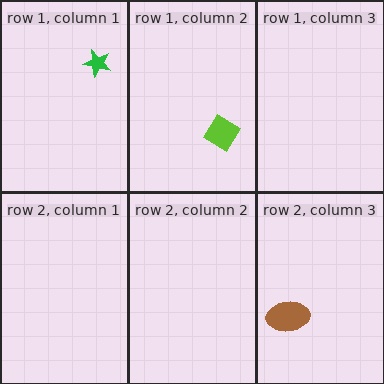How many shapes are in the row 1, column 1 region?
1.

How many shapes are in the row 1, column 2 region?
1.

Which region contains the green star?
The row 1, column 1 region.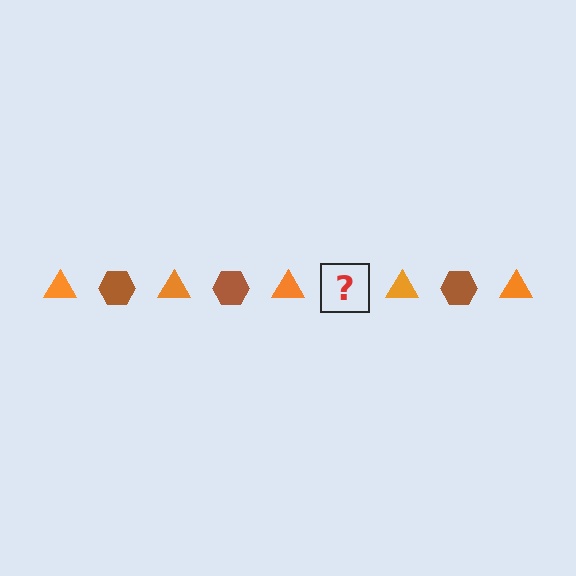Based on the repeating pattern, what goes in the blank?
The blank should be a brown hexagon.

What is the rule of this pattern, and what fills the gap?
The rule is that the pattern alternates between orange triangle and brown hexagon. The gap should be filled with a brown hexagon.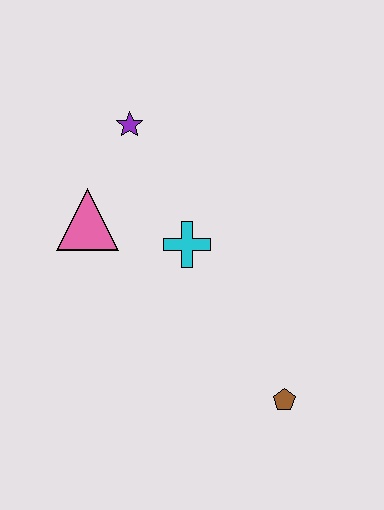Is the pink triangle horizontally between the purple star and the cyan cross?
No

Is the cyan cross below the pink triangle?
Yes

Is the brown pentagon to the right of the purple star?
Yes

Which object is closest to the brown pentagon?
The cyan cross is closest to the brown pentagon.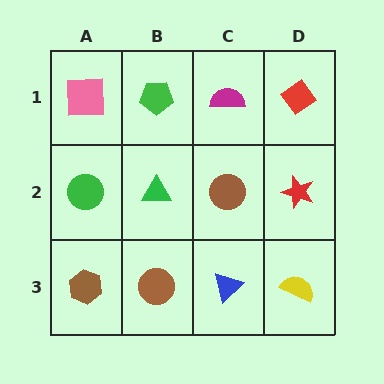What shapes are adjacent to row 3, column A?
A green circle (row 2, column A), a brown circle (row 3, column B).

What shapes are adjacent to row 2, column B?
A green pentagon (row 1, column B), a brown circle (row 3, column B), a green circle (row 2, column A), a brown circle (row 2, column C).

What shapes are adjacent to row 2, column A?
A pink square (row 1, column A), a brown hexagon (row 3, column A), a green triangle (row 2, column B).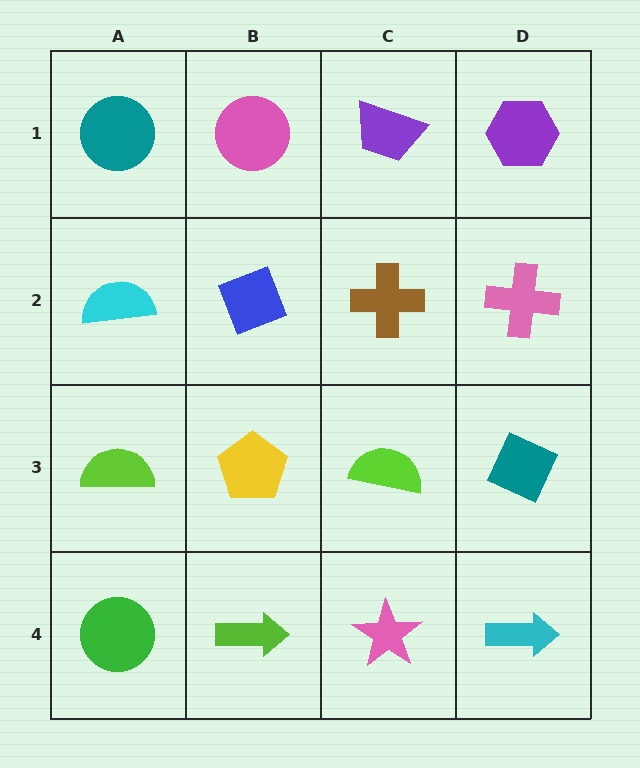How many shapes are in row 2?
4 shapes.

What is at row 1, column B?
A pink circle.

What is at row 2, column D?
A pink cross.